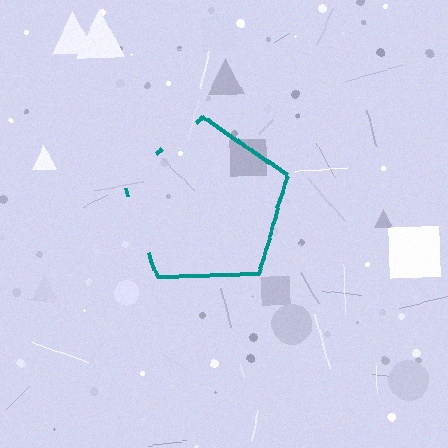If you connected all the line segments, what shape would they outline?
They would outline a pentagon.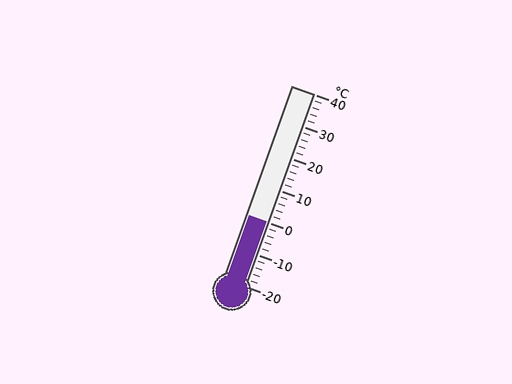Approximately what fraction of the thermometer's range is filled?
The thermometer is filled to approximately 35% of its range.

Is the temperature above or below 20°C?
The temperature is below 20°C.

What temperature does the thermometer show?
The thermometer shows approximately 0°C.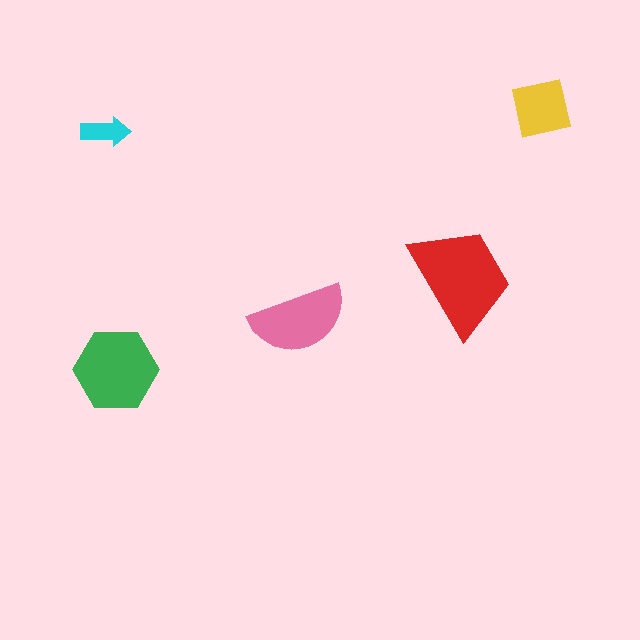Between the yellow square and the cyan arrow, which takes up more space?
The yellow square.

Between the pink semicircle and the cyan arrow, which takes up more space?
The pink semicircle.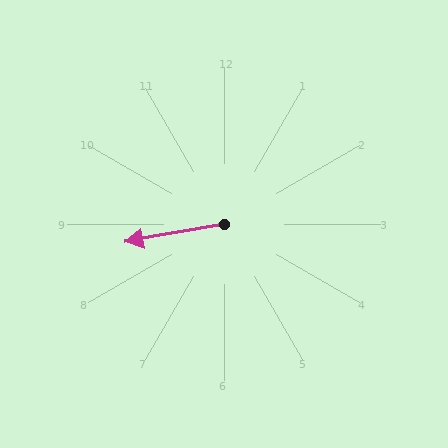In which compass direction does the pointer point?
West.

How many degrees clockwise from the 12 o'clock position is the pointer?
Approximately 260 degrees.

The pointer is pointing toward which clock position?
Roughly 9 o'clock.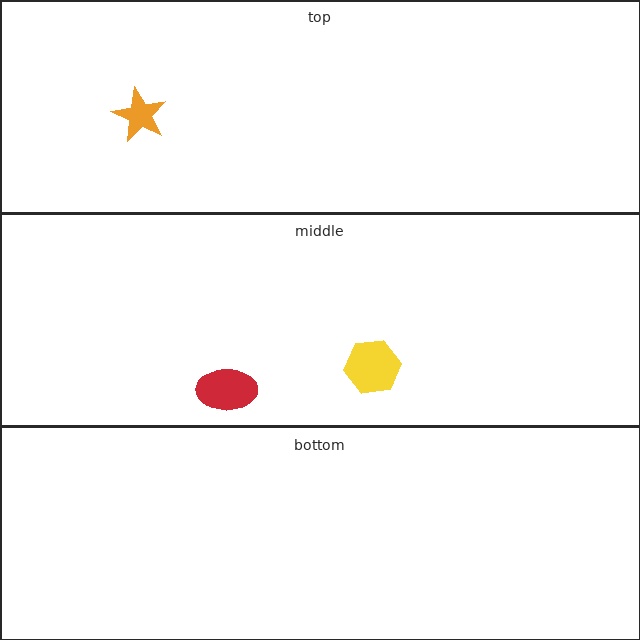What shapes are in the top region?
The orange star.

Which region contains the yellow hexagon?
The middle region.